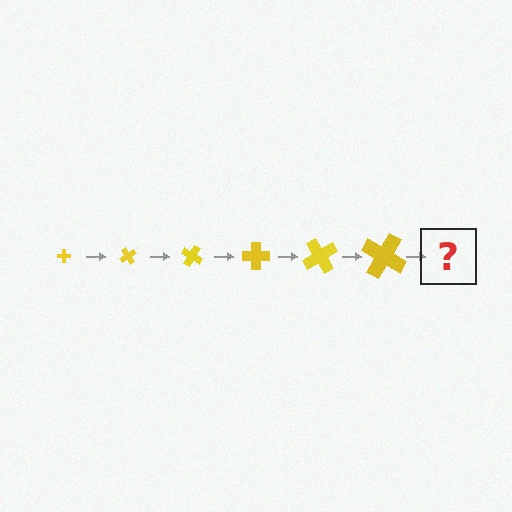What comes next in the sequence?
The next element should be a cross, larger than the previous one and rotated 360 degrees from the start.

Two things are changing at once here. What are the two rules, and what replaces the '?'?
The two rules are that the cross grows larger each step and it rotates 60 degrees each step. The '?' should be a cross, larger than the previous one and rotated 360 degrees from the start.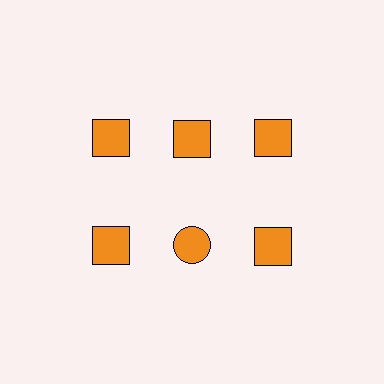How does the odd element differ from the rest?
It has a different shape: circle instead of square.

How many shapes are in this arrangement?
There are 6 shapes arranged in a grid pattern.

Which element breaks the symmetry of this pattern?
The orange circle in the second row, second from left column breaks the symmetry. All other shapes are orange squares.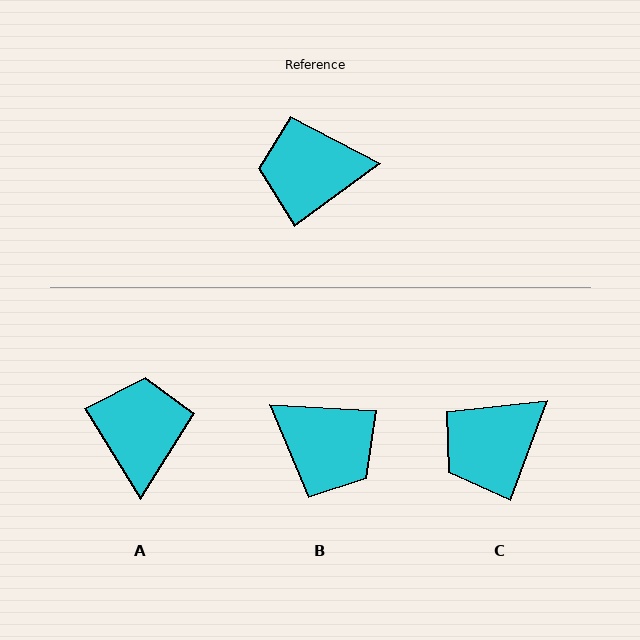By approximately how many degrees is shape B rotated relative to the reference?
Approximately 140 degrees counter-clockwise.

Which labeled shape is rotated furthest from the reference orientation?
B, about 140 degrees away.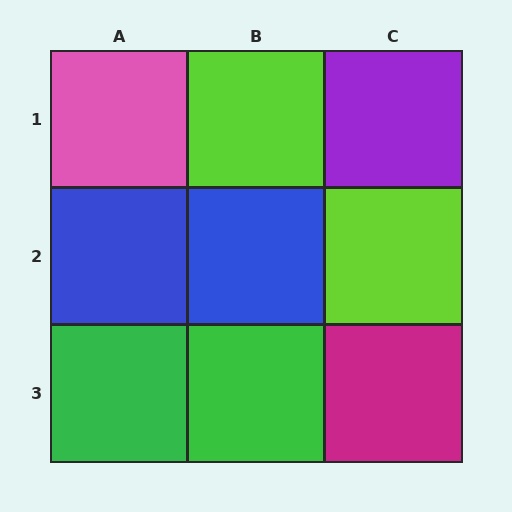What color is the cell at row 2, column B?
Blue.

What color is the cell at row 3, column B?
Green.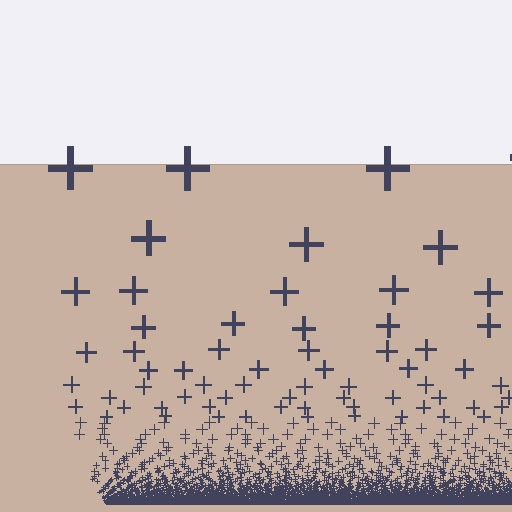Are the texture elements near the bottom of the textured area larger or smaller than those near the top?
Smaller. The gradient is inverted — elements near the bottom are smaller and denser.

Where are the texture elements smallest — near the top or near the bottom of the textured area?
Near the bottom.